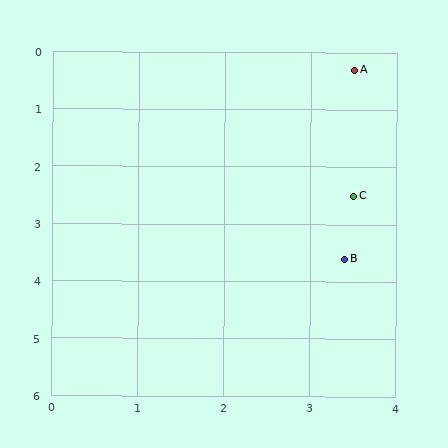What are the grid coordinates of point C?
Point C is at approximately (3.5, 2.5).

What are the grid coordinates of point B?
Point B is at approximately (3.4, 3.6).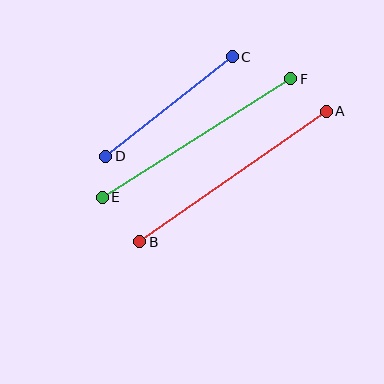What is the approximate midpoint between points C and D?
The midpoint is at approximately (169, 106) pixels.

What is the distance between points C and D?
The distance is approximately 161 pixels.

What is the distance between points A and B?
The distance is approximately 228 pixels.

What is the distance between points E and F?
The distance is approximately 223 pixels.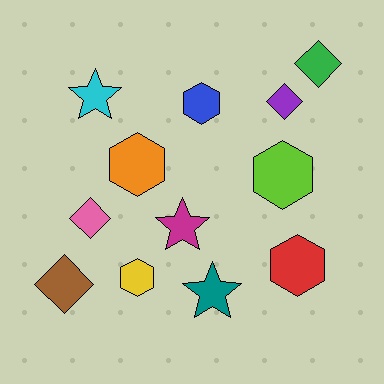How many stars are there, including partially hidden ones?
There are 3 stars.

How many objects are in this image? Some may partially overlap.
There are 12 objects.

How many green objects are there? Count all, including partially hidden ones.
There is 1 green object.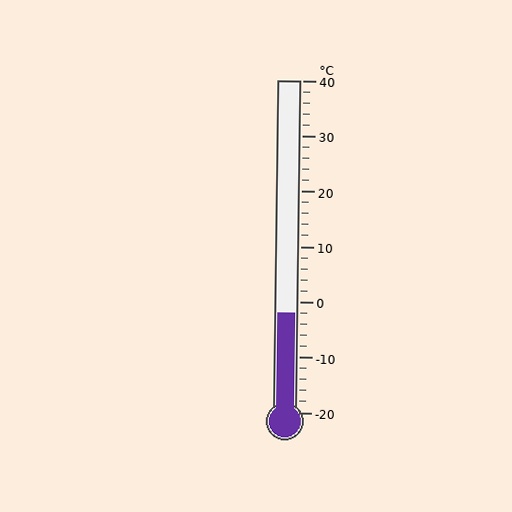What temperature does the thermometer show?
The thermometer shows approximately -2°C.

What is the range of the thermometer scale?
The thermometer scale ranges from -20°C to 40°C.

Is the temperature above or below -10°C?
The temperature is above -10°C.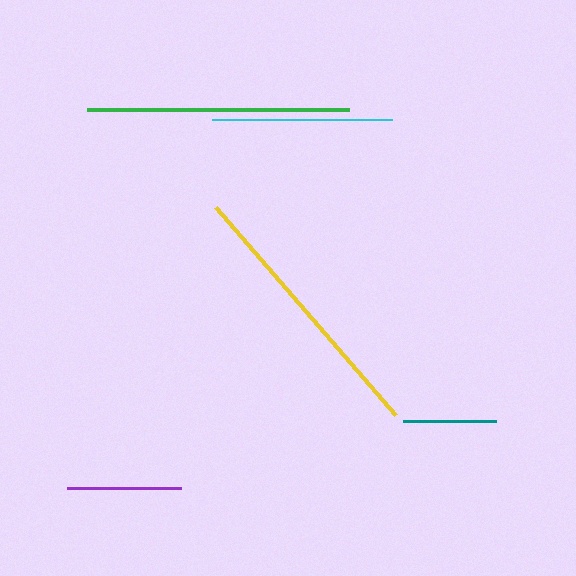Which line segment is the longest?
The yellow line is the longest at approximately 275 pixels.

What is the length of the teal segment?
The teal segment is approximately 93 pixels long.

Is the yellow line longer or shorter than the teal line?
The yellow line is longer than the teal line.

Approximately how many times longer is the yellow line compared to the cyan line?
The yellow line is approximately 1.5 times the length of the cyan line.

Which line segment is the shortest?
The teal line is the shortest at approximately 93 pixels.